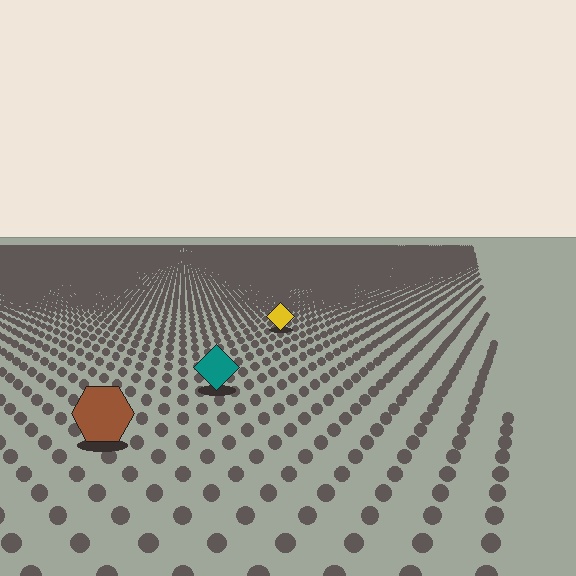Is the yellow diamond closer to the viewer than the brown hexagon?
No. The brown hexagon is closer — you can tell from the texture gradient: the ground texture is coarser near it.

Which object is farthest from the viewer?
The yellow diamond is farthest from the viewer. It appears smaller and the ground texture around it is denser.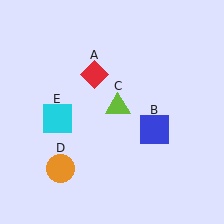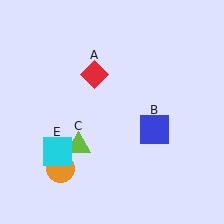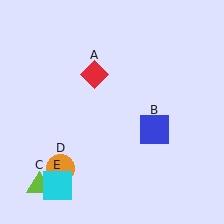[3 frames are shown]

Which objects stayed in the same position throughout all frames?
Red diamond (object A) and blue square (object B) and orange circle (object D) remained stationary.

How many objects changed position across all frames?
2 objects changed position: lime triangle (object C), cyan square (object E).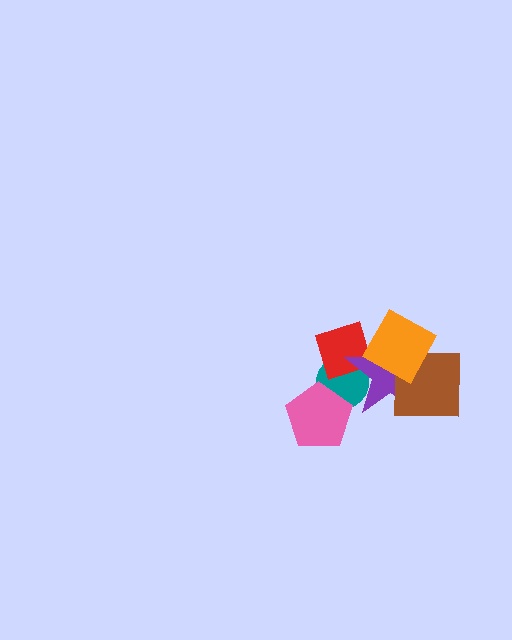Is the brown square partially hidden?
Yes, it is partially covered by another shape.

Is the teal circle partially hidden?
Yes, it is partially covered by another shape.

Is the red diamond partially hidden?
Yes, it is partially covered by another shape.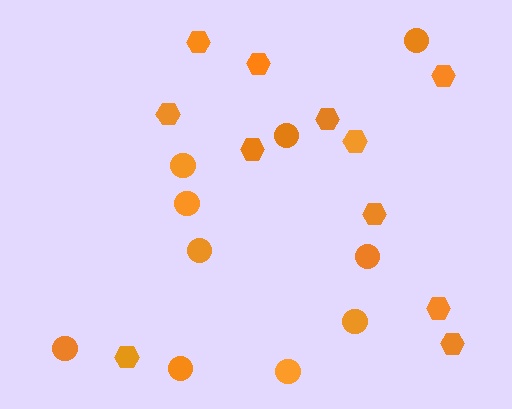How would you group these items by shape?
There are 2 groups: one group of circles (10) and one group of hexagons (11).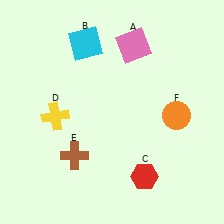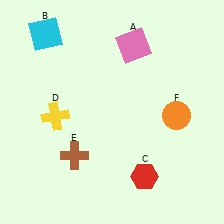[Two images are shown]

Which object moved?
The cyan square (B) moved left.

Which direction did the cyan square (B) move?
The cyan square (B) moved left.